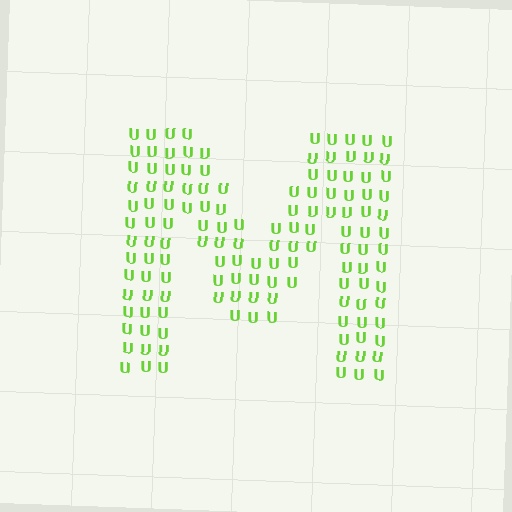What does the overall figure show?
The overall figure shows the letter M.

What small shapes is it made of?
It is made of small letter U's.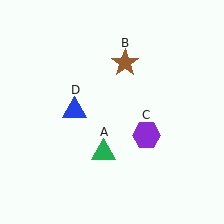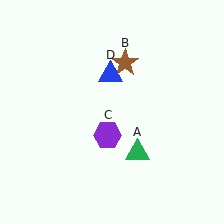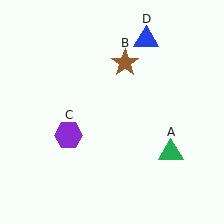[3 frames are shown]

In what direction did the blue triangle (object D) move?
The blue triangle (object D) moved up and to the right.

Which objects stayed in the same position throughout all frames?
Brown star (object B) remained stationary.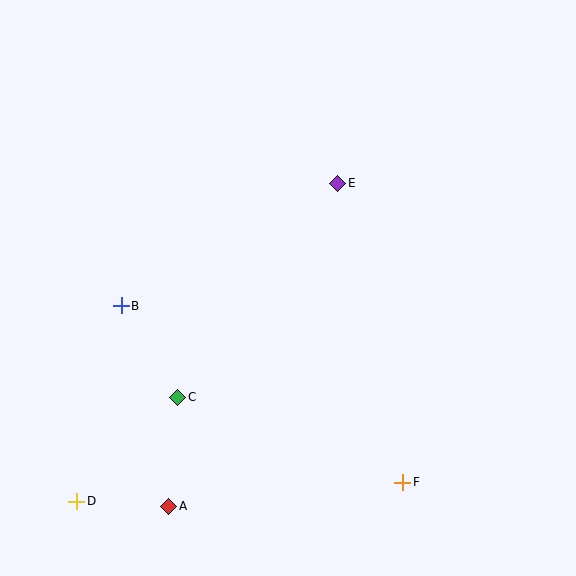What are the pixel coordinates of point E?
Point E is at (338, 184).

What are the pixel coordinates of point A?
Point A is at (169, 506).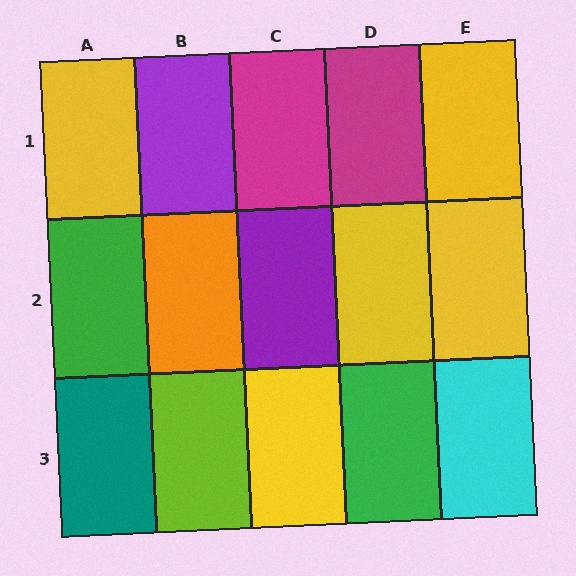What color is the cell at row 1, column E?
Yellow.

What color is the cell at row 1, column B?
Purple.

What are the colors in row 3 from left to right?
Teal, lime, yellow, green, cyan.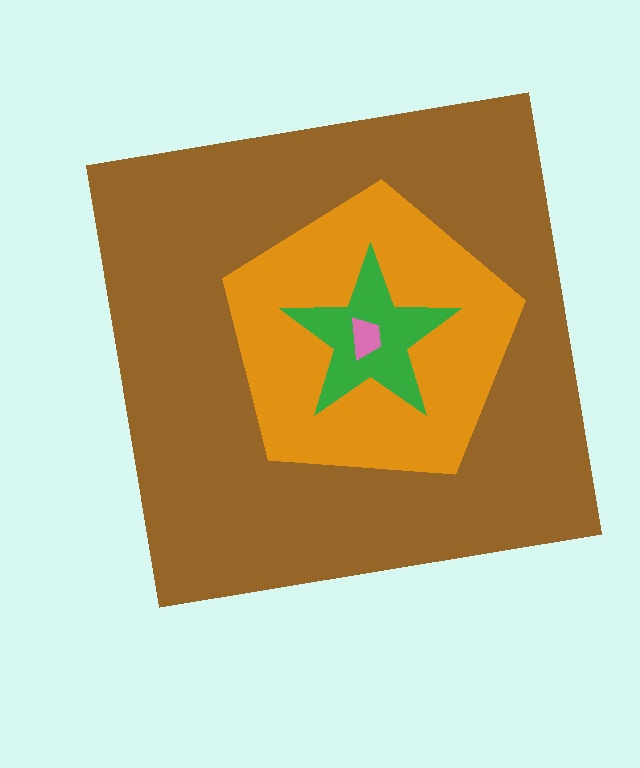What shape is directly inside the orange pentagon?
The green star.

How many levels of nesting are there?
4.